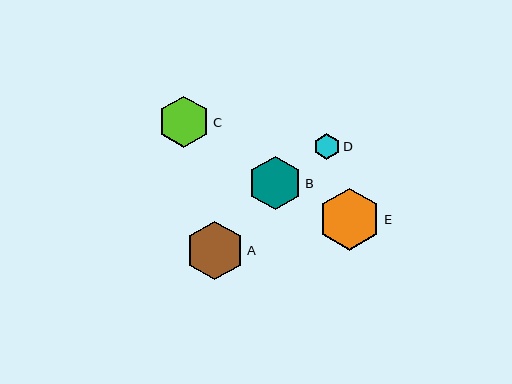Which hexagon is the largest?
Hexagon E is the largest with a size of approximately 63 pixels.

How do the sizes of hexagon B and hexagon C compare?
Hexagon B and hexagon C are approximately the same size.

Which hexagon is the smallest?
Hexagon D is the smallest with a size of approximately 26 pixels.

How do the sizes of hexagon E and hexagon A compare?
Hexagon E and hexagon A are approximately the same size.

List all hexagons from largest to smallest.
From largest to smallest: E, A, B, C, D.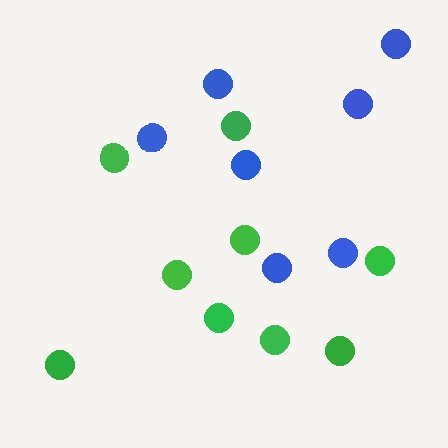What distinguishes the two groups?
There are 2 groups: one group of blue circles (7) and one group of green circles (9).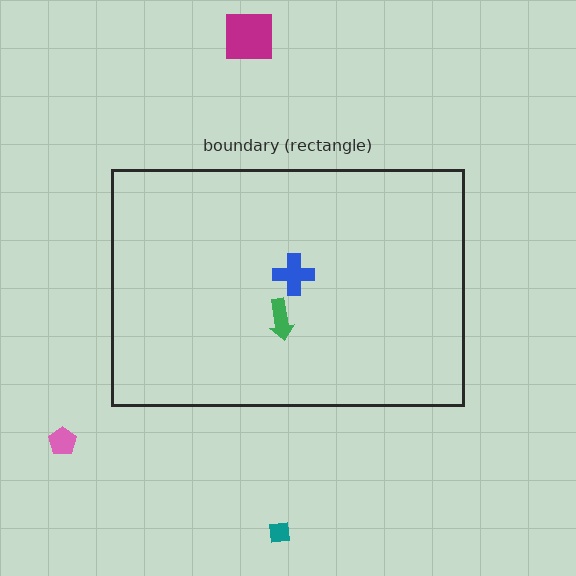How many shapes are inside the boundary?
2 inside, 3 outside.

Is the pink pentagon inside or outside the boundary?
Outside.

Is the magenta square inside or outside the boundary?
Outside.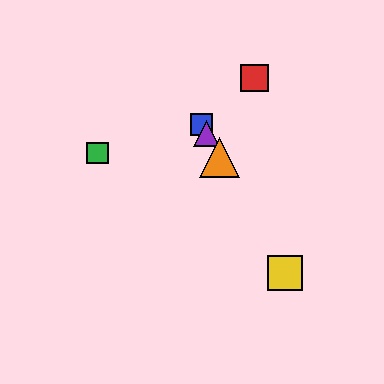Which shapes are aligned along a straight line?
The blue square, the yellow square, the purple triangle, the orange triangle are aligned along a straight line.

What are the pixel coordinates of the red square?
The red square is at (255, 78).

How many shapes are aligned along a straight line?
4 shapes (the blue square, the yellow square, the purple triangle, the orange triangle) are aligned along a straight line.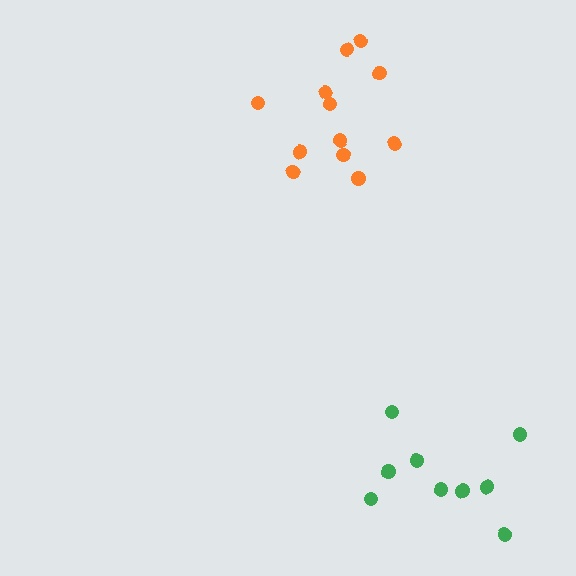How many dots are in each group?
Group 1: 12 dots, Group 2: 9 dots (21 total).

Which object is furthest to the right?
The green cluster is rightmost.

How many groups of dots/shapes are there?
There are 2 groups.